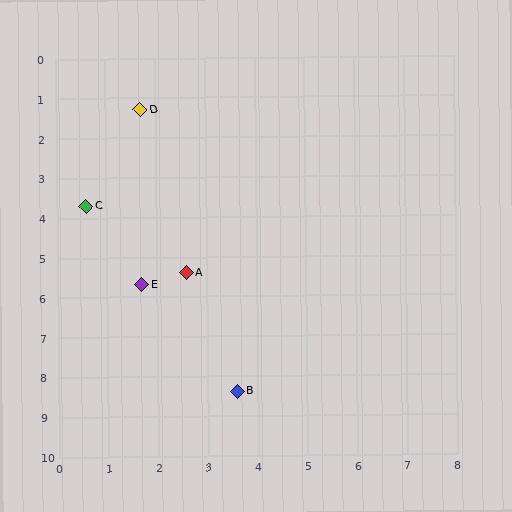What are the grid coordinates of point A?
Point A is at approximately (2.6, 5.4).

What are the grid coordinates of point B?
Point B is at approximately (3.6, 8.4).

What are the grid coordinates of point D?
Point D is at approximately (1.7, 1.3).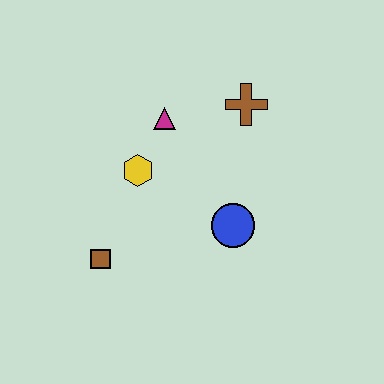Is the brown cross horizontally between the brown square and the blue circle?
No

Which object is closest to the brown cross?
The magenta triangle is closest to the brown cross.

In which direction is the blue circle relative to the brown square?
The blue circle is to the right of the brown square.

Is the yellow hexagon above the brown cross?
No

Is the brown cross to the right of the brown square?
Yes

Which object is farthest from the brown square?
The brown cross is farthest from the brown square.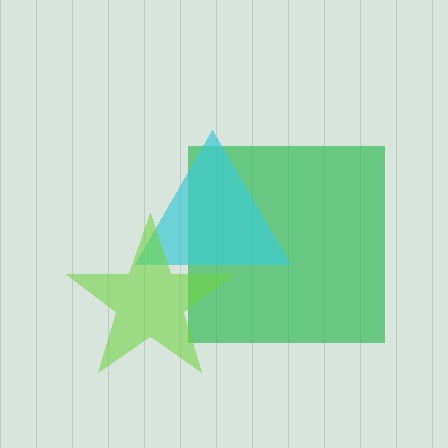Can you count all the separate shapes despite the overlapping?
Yes, there are 3 separate shapes.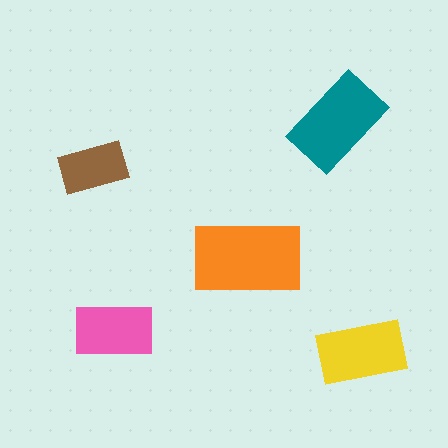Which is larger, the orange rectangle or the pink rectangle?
The orange one.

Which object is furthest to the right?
The yellow rectangle is rightmost.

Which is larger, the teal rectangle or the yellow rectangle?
The teal one.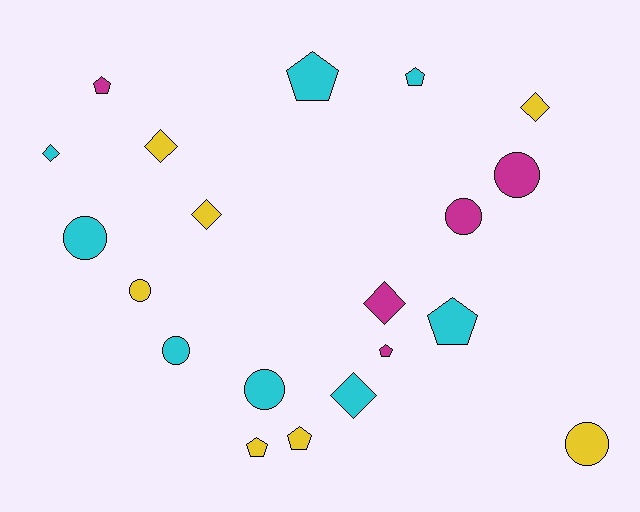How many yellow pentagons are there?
There are 2 yellow pentagons.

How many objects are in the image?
There are 20 objects.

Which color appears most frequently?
Cyan, with 8 objects.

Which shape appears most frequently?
Pentagon, with 7 objects.